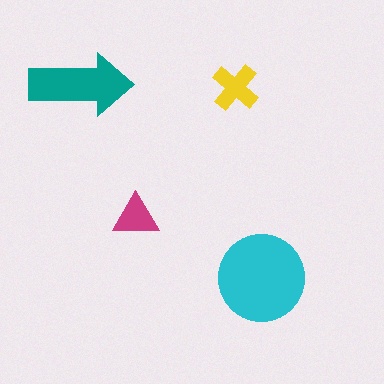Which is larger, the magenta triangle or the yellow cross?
The yellow cross.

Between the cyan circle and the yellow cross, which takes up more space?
The cyan circle.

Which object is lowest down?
The cyan circle is bottommost.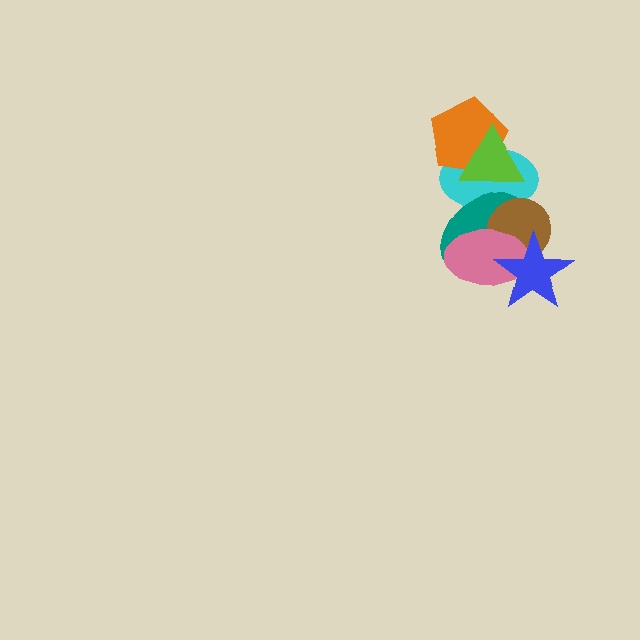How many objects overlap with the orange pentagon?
2 objects overlap with the orange pentagon.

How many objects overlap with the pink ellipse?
4 objects overlap with the pink ellipse.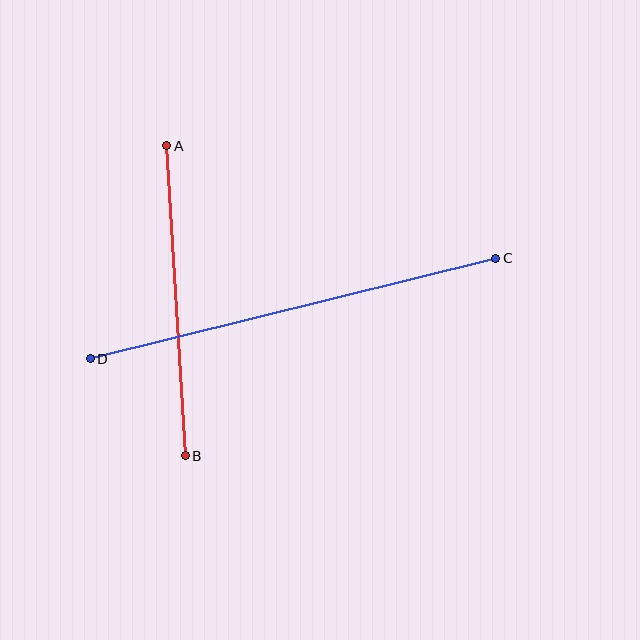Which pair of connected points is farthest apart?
Points C and D are farthest apart.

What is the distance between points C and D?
The distance is approximately 418 pixels.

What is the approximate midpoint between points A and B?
The midpoint is at approximately (176, 301) pixels.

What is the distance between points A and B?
The distance is approximately 310 pixels.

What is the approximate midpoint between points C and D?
The midpoint is at approximately (293, 309) pixels.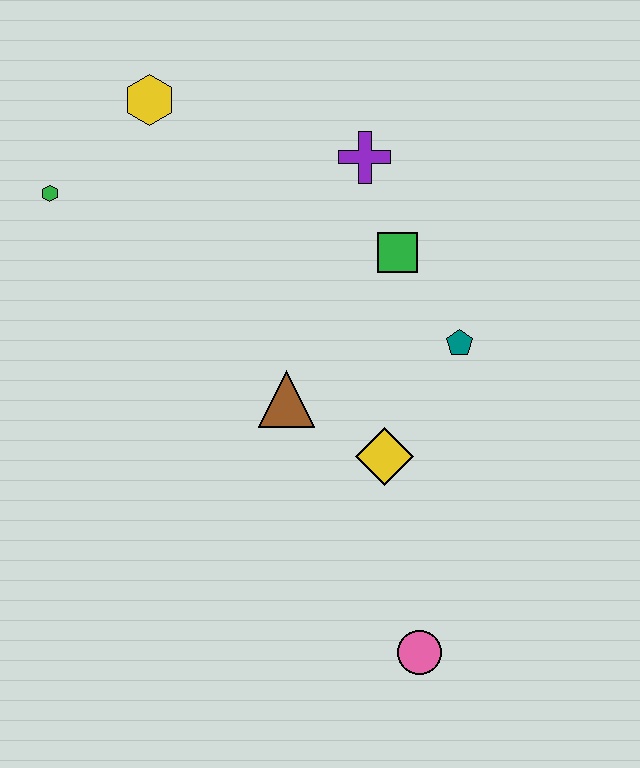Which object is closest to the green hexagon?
The yellow hexagon is closest to the green hexagon.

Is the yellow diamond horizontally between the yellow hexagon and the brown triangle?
No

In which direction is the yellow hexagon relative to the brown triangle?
The yellow hexagon is above the brown triangle.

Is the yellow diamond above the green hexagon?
No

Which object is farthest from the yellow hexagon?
The pink circle is farthest from the yellow hexagon.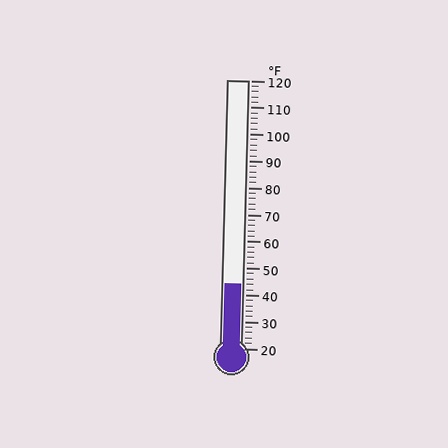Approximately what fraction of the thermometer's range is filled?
The thermometer is filled to approximately 25% of its range.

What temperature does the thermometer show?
The thermometer shows approximately 44°F.